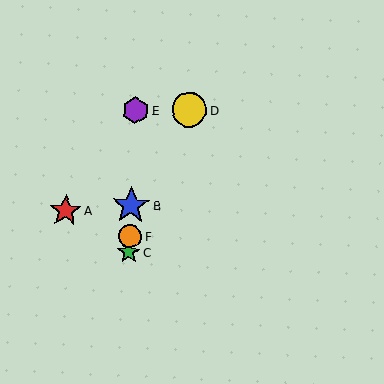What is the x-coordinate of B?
Object B is at x≈131.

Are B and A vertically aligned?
No, B is at x≈131 and A is at x≈65.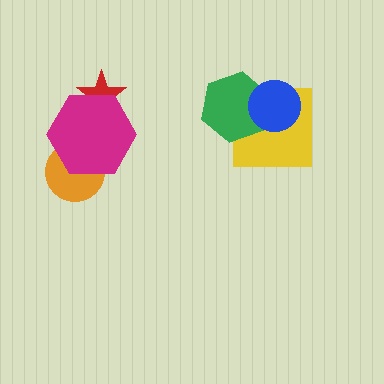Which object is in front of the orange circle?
The magenta hexagon is in front of the orange circle.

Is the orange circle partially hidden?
Yes, it is partially covered by another shape.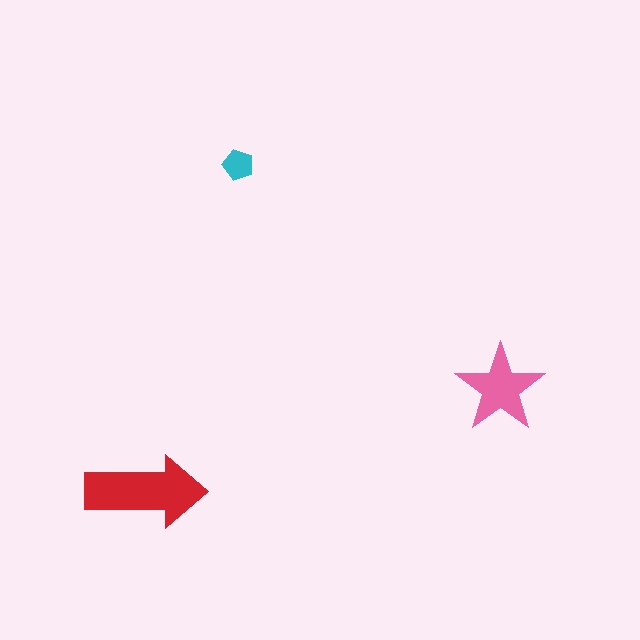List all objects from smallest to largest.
The cyan pentagon, the pink star, the red arrow.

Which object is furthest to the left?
The red arrow is leftmost.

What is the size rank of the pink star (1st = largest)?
2nd.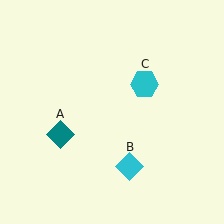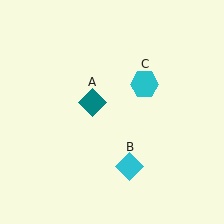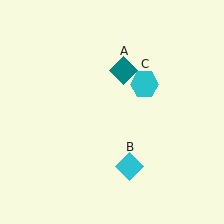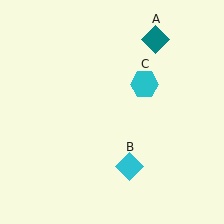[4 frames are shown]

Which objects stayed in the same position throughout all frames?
Cyan diamond (object B) and cyan hexagon (object C) remained stationary.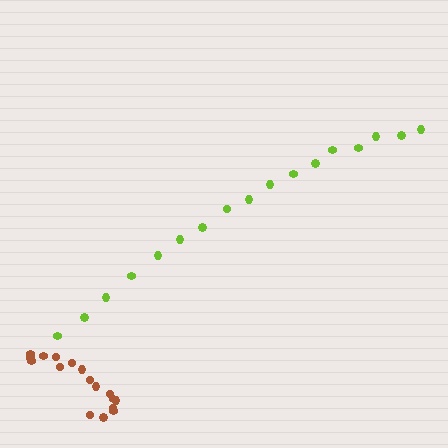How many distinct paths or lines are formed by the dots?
There are 2 distinct paths.